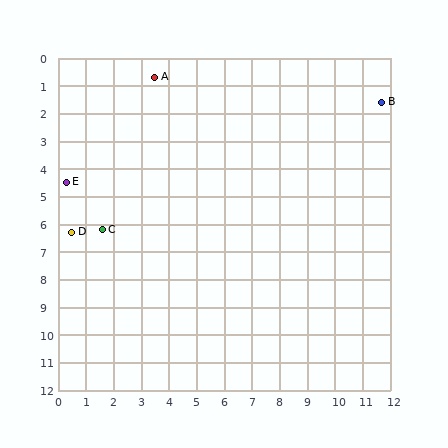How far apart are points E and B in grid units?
Points E and B are about 11.8 grid units apart.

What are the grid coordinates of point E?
Point E is at approximately (0.3, 4.5).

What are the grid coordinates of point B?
Point B is at approximately (11.7, 1.6).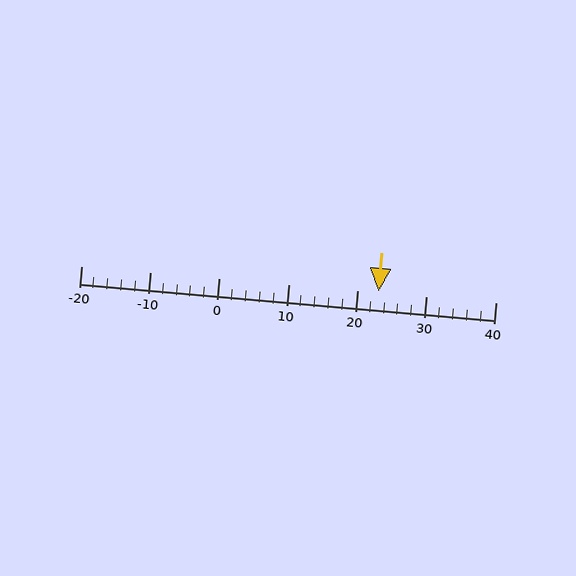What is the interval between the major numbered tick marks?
The major tick marks are spaced 10 units apart.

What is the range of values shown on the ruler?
The ruler shows values from -20 to 40.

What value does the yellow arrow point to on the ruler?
The yellow arrow points to approximately 23.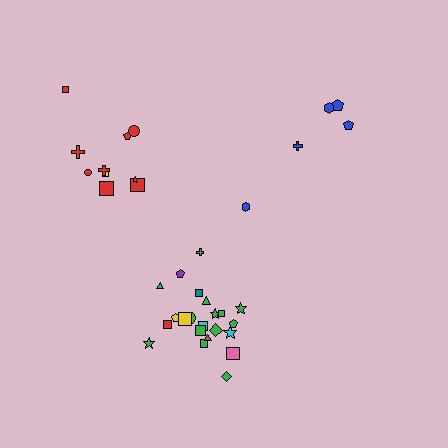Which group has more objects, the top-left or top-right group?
The top-left group.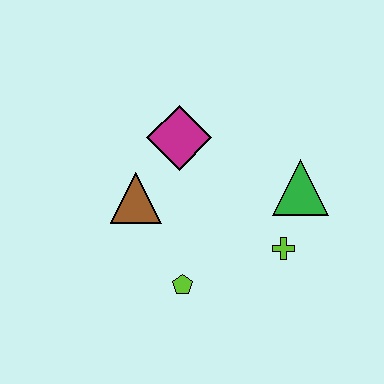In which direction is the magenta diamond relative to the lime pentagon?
The magenta diamond is above the lime pentagon.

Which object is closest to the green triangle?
The lime cross is closest to the green triangle.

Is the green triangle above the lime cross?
Yes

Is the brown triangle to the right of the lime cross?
No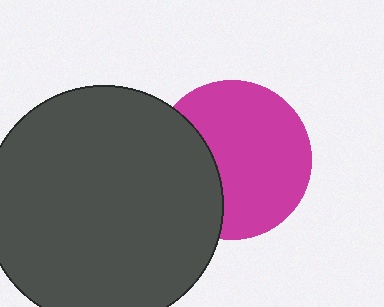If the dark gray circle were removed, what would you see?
You would see the complete magenta circle.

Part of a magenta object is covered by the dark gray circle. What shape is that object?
It is a circle.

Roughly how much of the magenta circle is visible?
Most of it is visible (roughly 69%).